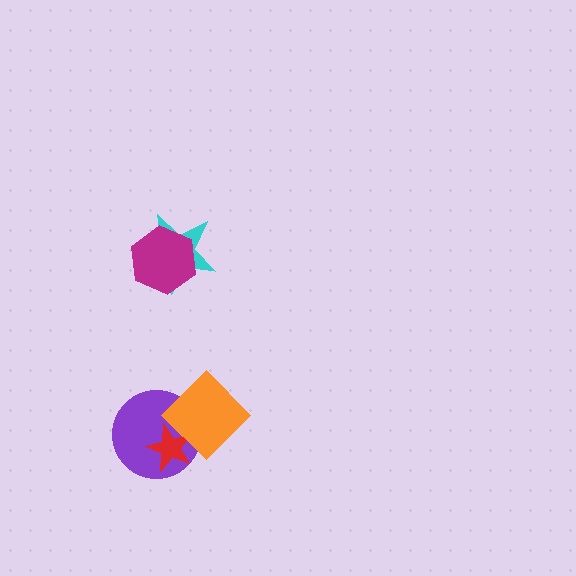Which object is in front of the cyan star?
The magenta hexagon is in front of the cyan star.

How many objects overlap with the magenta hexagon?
1 object overlaps with the magenta hexagon.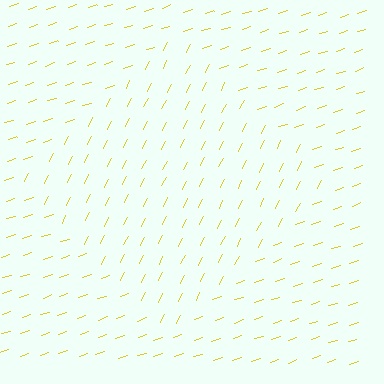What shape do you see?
I see a diamond.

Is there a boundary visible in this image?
Yes, there is a texture boundary formed by a change in line orientation.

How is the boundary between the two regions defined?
The boundary is defined purely by a change in line orientation (approximately 45 degrees difference). All lines are the same color and thickness.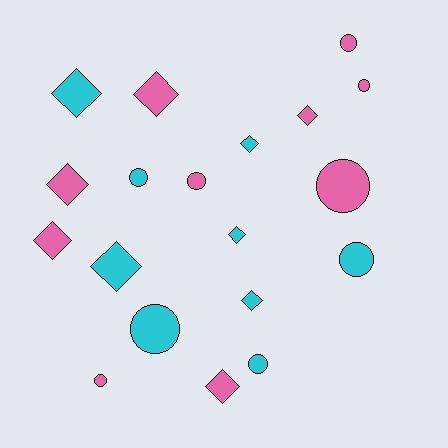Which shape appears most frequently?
Diamond, with 10 objects.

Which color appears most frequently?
Pink, with 10 objects.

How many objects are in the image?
There are 19 objects.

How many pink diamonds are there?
There are 5 pink diamonds.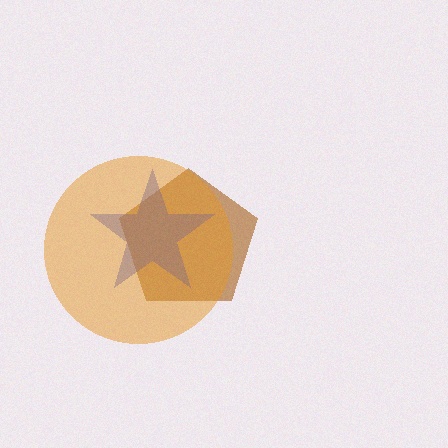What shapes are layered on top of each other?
The layered shapes are: a brown pentagon, a blue star, an orange circle.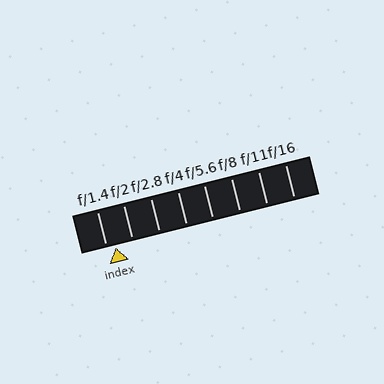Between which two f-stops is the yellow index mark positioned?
The index mark is between f/1.4 and f/2.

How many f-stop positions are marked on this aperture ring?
There are 8 f-stop positions marked.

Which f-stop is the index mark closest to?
The index mark is closest to f/1.4.